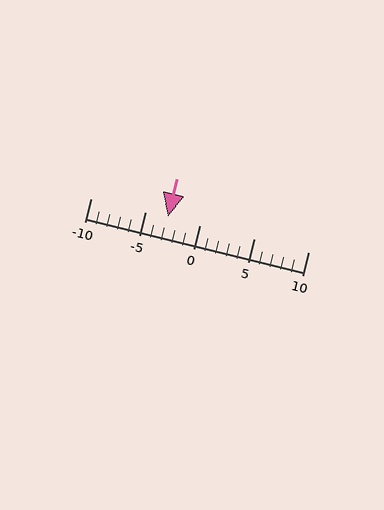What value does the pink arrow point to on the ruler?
The pink arrow points to approximately -3.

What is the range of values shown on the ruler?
The ruler shows values from -10 to 10.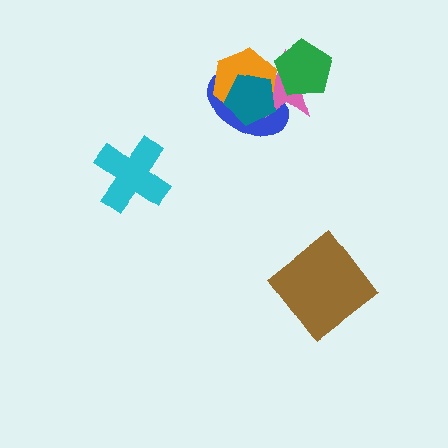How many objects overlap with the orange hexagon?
3 objects overlap with the orange hexagon.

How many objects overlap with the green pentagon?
2 objects overlap with the green pentagon.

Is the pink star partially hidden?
Yes, it is partially covered by another shape.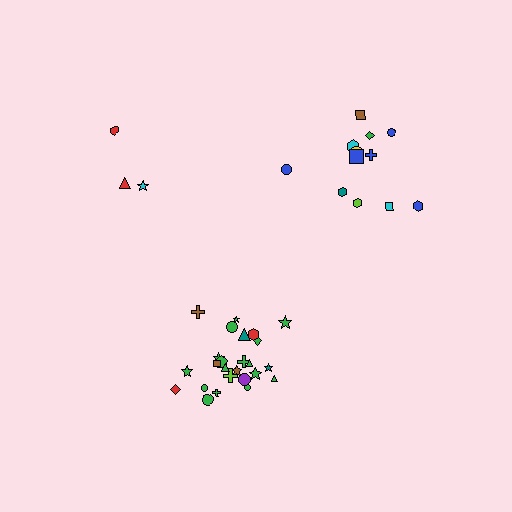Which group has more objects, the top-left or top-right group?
The top-right group.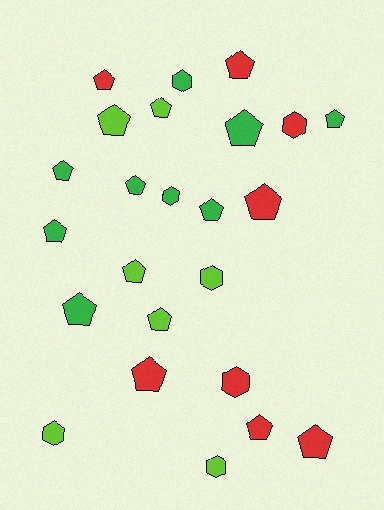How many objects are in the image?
There are 24 objects.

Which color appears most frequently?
Green, with 9 objects.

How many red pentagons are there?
There are 6 red pentagons.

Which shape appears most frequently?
Pentagon, with 17 objects.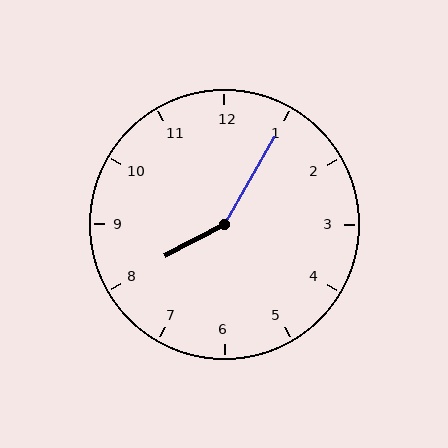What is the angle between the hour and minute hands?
Approximately 148 degrees.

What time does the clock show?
8:05.